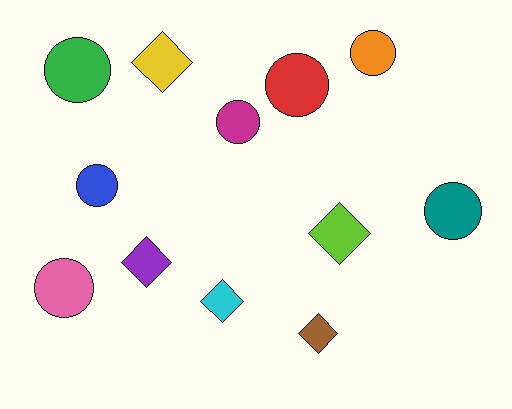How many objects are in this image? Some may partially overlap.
There are 12 objects.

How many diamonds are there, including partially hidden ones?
There are 5 diamonds.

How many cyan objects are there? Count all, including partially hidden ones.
There is 1 cyan object.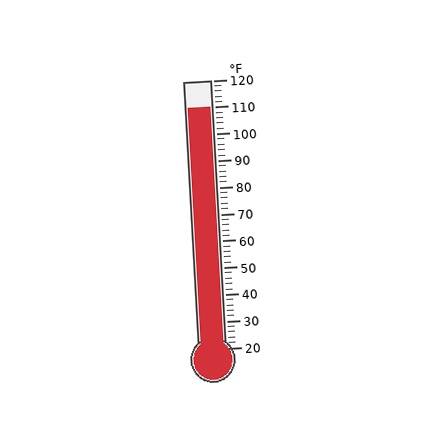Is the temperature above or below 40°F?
The temperature is above 40°F.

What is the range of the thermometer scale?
The thermometer scale ranges from 20°F to 120°F.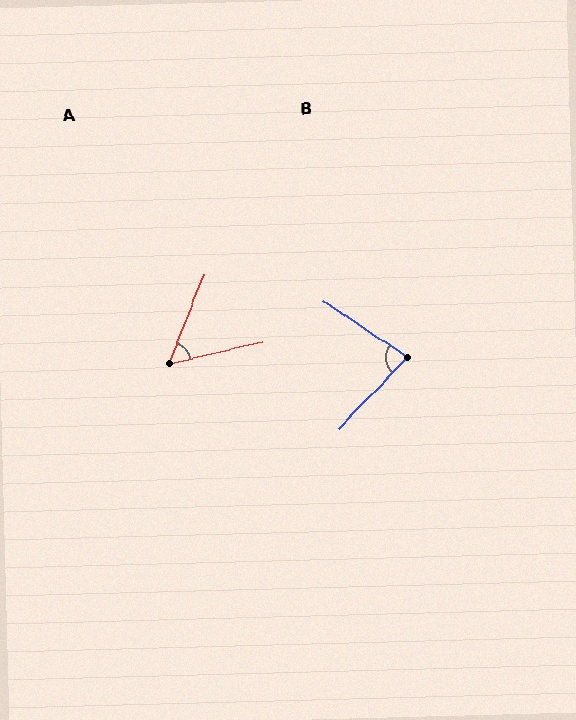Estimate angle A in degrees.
Approximately 55 degrees.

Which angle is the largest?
B, at approximately 80 degrees.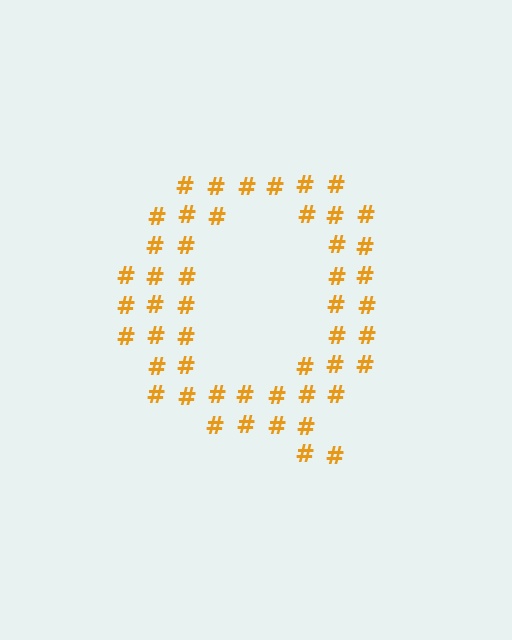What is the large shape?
The large shape is the letter Q.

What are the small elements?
The small elements are hash symbols.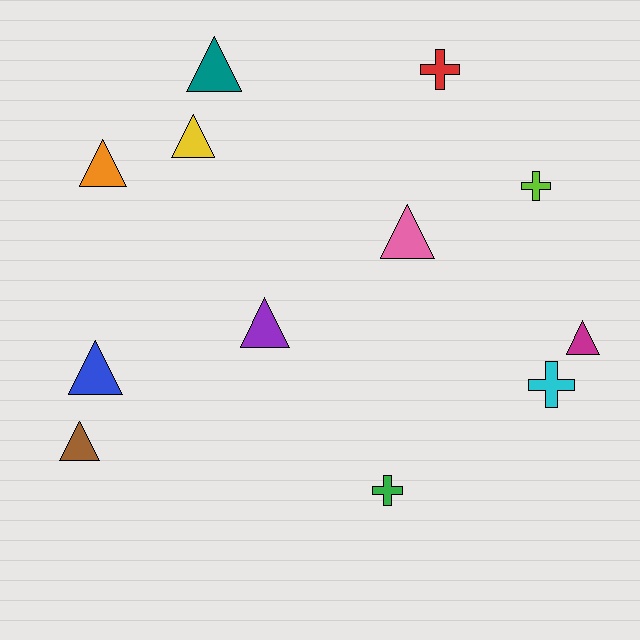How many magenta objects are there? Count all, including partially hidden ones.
There is 1 magenta object.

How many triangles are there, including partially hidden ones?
There are 8 triangles.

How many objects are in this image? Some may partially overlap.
There are 12 objects.